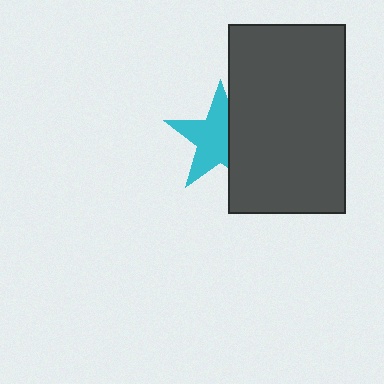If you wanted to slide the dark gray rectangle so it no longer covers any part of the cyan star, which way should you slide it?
Slide it right — that is the most direct way to separate the two shapes.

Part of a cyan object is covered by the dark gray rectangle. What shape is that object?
It is a star.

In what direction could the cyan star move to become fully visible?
The cyan star could move left. That would shift it out from behind the dark gray rectangle entirely.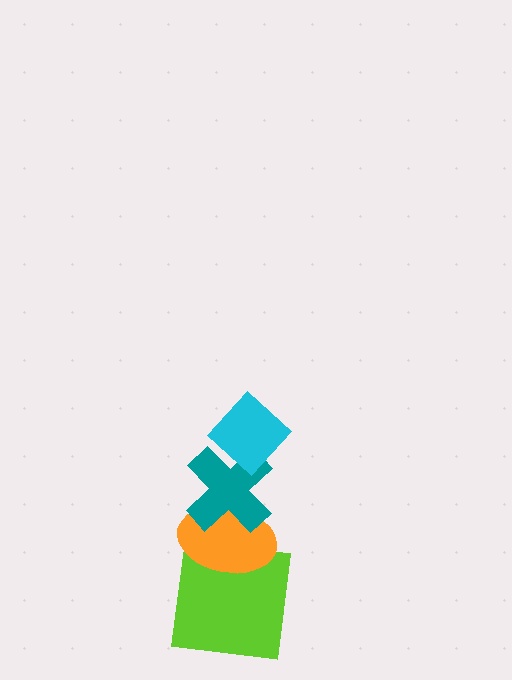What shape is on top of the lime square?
The orange ellipse is on top of the lime square.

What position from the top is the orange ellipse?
The orange ellipse is 3rd from the top.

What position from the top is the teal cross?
The teal cross is 2nd from the top.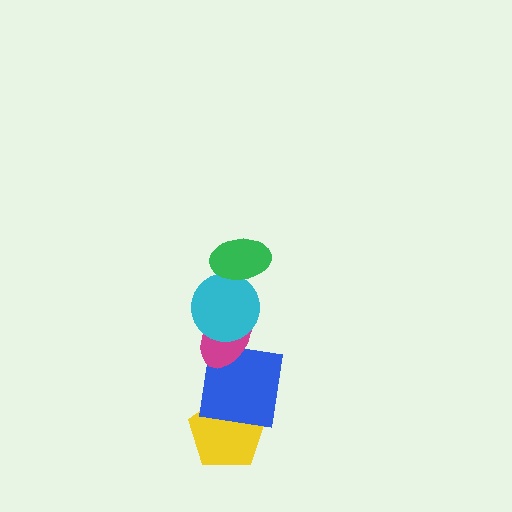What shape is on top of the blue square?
The magenta ellipse is on top of the blue square.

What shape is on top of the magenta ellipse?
The cyan circle is on top of the magenta ellipse.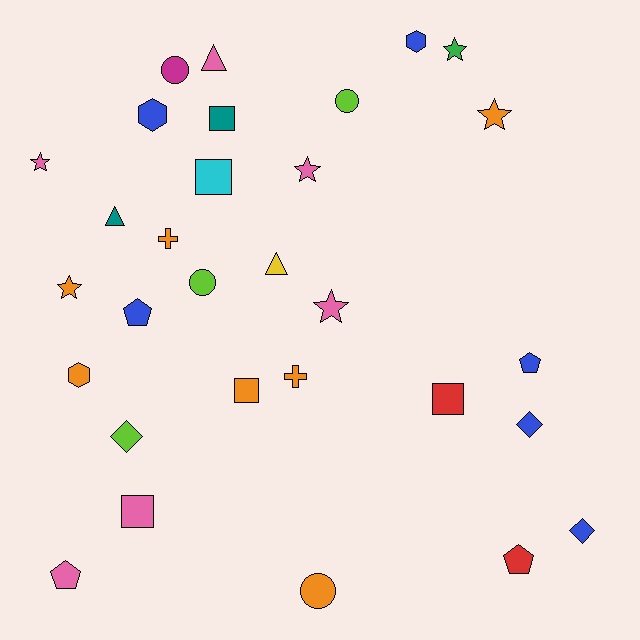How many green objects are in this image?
There is 1 green object.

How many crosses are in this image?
There are 2 crosses.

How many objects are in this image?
There are 30 objects.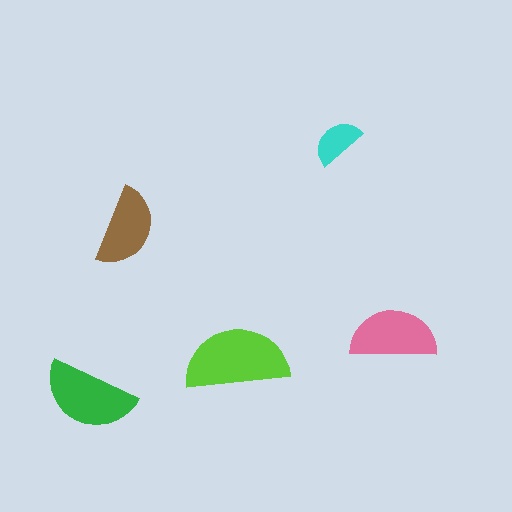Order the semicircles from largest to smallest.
the lime one, the green one, the pink one, the brown one, the cyan one.